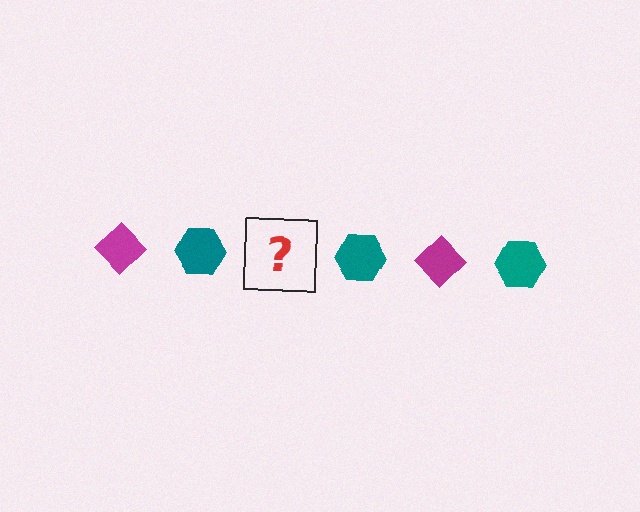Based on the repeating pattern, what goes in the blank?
The blank should be a magenta diamond.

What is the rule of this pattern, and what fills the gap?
The rule is that the pattern alternates between magenta diamond and teal hexagon. The gap should be filled with a magenta diamond.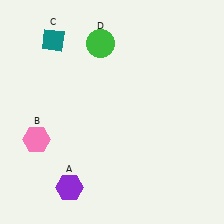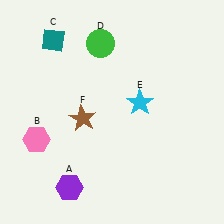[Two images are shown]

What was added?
A cyan star (E), a brown star (F) were added in Image 2.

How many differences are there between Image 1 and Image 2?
There are 2 differences between the two images.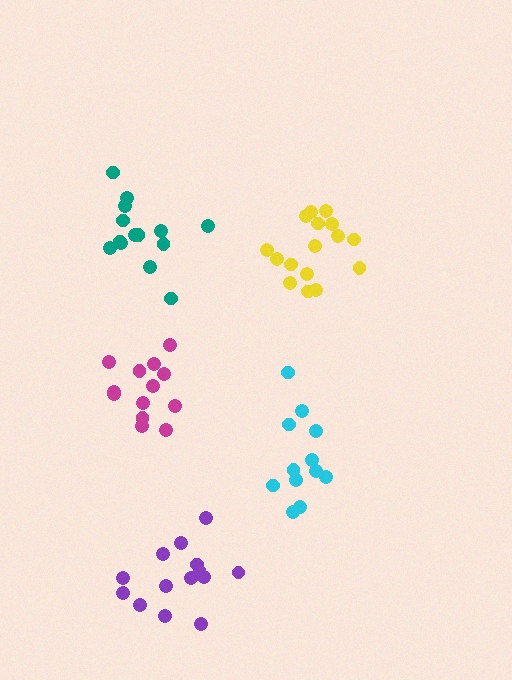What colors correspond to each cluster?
The clusters are colored: cyan, teal, magenta, yellow, purple.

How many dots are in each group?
Group 1: 12 dots, Group 2: 14 dots, Group 3: 13 dots, Group 4: 16 dots, Group 5: 15 dots (70 total).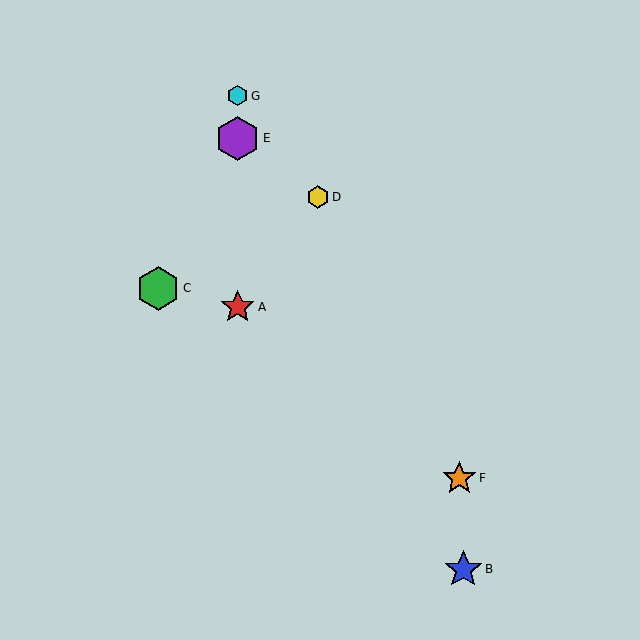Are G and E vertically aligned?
Yes, both are at x≈238.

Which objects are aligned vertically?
Objects A, E, G are aligned vertically.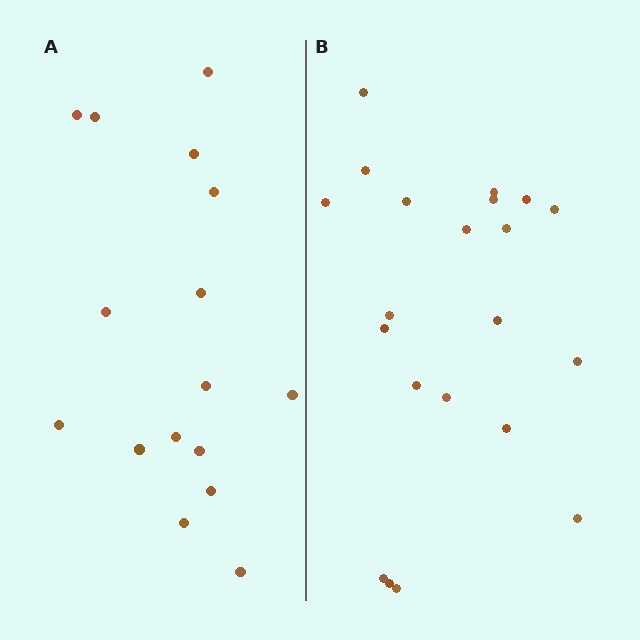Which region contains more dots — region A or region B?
Region B (the right region) has more dots.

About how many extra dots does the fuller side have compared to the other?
Region B has about 5 more dots than region A.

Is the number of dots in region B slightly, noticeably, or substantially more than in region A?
Region B has noticeably more, but not dramatically so. The ratio is roughly 1.3 to 1.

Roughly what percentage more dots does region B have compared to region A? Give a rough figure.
About 30% more.